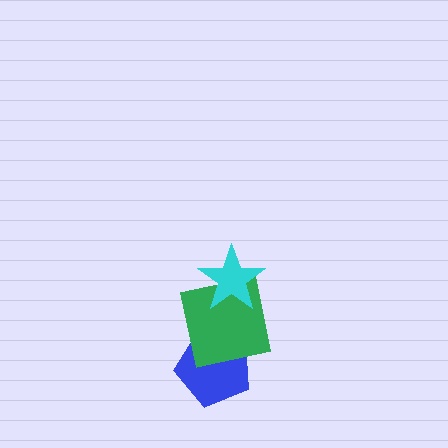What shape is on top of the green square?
The cyan star is on top of the green square.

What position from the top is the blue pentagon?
The blue pentagon is 3rd from the top.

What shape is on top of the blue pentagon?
The green square is on top of the blue pentagon.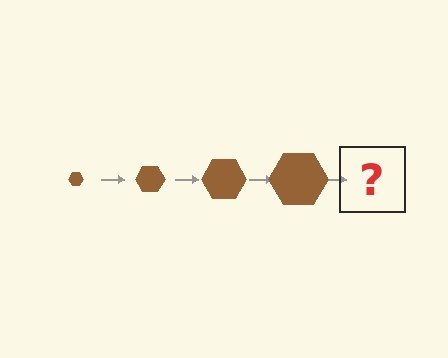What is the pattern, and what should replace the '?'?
The pattern is that the hexagon gets progressively larger each step. The '?' should be a brown hexagon, larger than the previous one.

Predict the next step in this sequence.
The next step is a brown hexagon, larger than the previous one.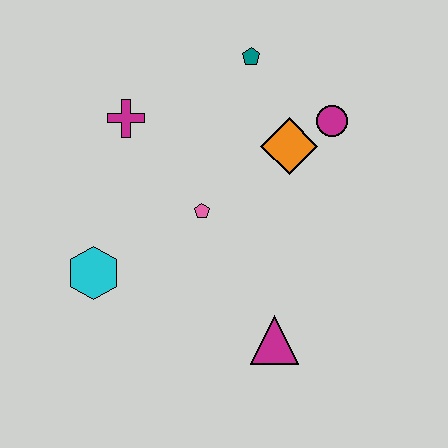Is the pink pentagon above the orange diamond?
No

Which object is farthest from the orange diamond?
The cyan hexagon is farthest from the orange diamond.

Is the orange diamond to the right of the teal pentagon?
Yes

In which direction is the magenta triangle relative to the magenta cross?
The magenta triangle is below the magenta cross.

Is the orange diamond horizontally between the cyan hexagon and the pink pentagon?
No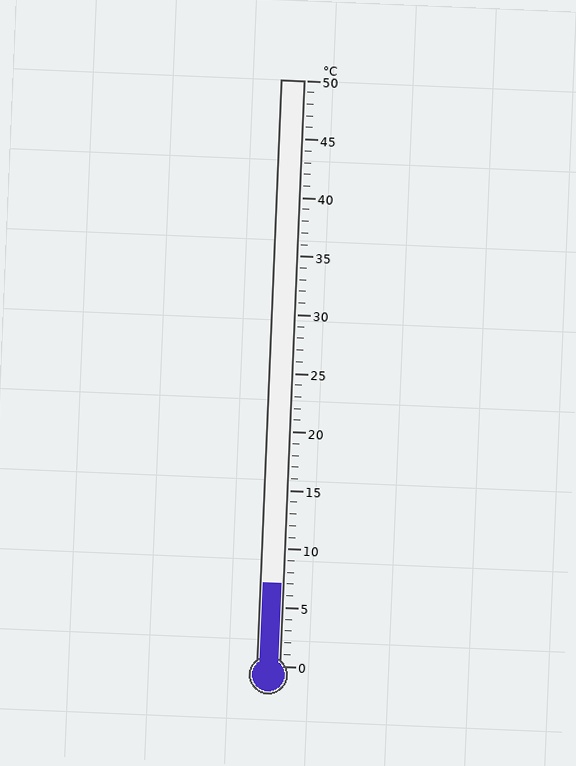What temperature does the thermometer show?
The thermometer shows approximately 7°C.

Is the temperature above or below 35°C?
The temperature is below 35°C.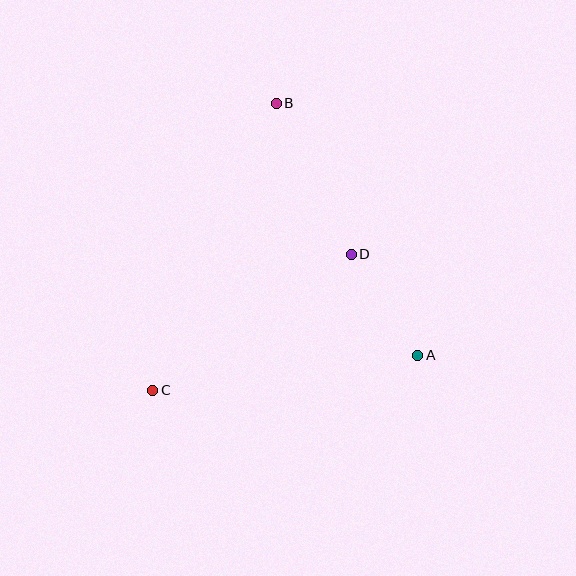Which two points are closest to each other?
Points A and D are closest to each other.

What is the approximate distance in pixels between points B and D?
The distance between B and D is approximately 168 pixels.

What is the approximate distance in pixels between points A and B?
The distance between A and B is approximately 289 pixels.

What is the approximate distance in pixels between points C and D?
The distance between C and D is approximately 240 pixels.